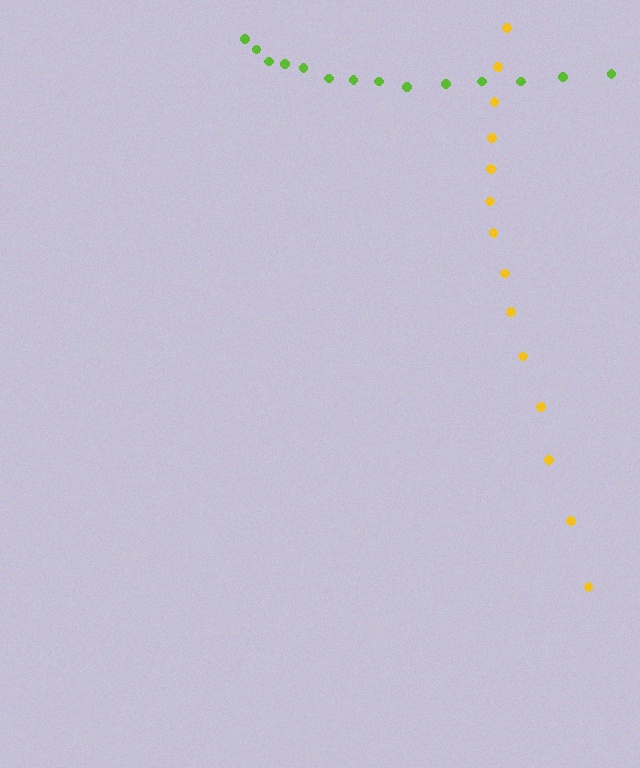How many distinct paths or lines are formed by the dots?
There are 2 distinct paths.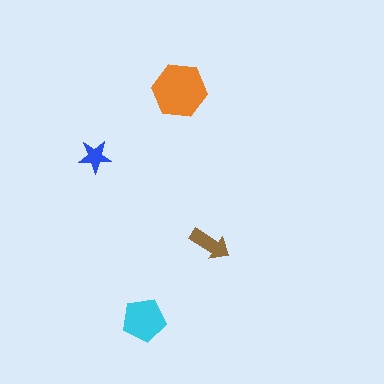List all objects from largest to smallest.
The orange hexagon, the cyan pentagon, the brown arrow, the blue star.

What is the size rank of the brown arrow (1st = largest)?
3rd.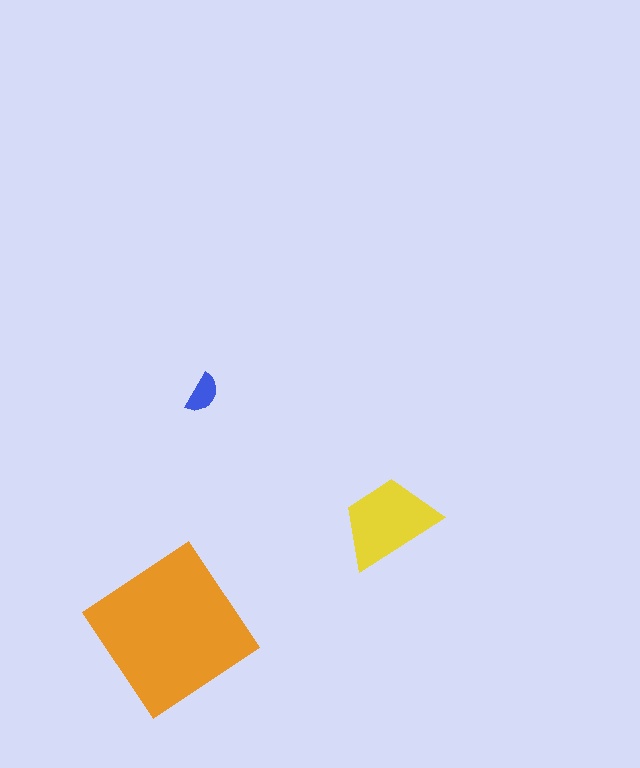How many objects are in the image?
There are 3 objects in the image.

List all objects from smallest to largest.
The blue semicircle, the yellow trapezoid, the orange diamond.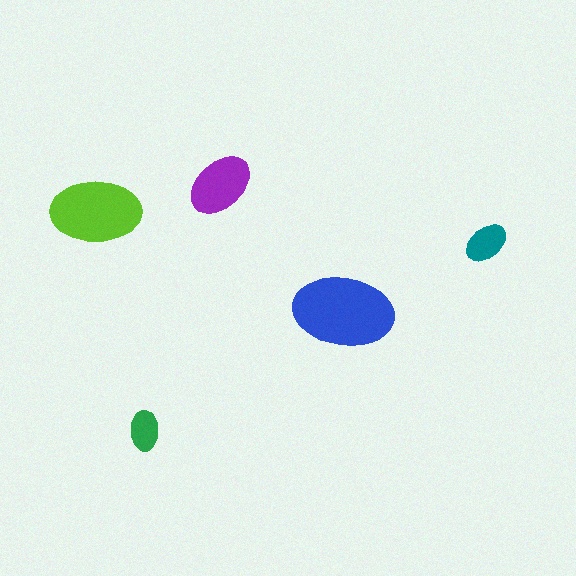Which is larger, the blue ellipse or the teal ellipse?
The blue one.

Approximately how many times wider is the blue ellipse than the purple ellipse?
About 1.5 times wider.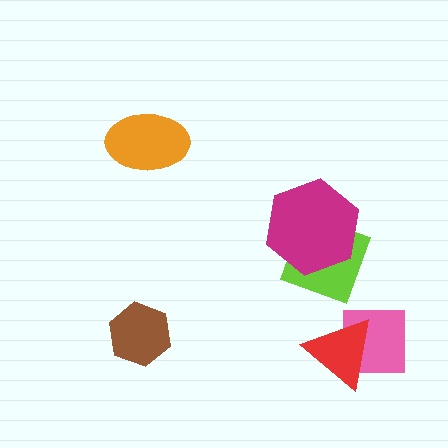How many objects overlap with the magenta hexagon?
1 object overlaps with the magenta hexagon.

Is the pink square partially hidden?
Yes, it is partially covered by another shape.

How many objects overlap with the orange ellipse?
0 objects overlap with the orange ellipse.